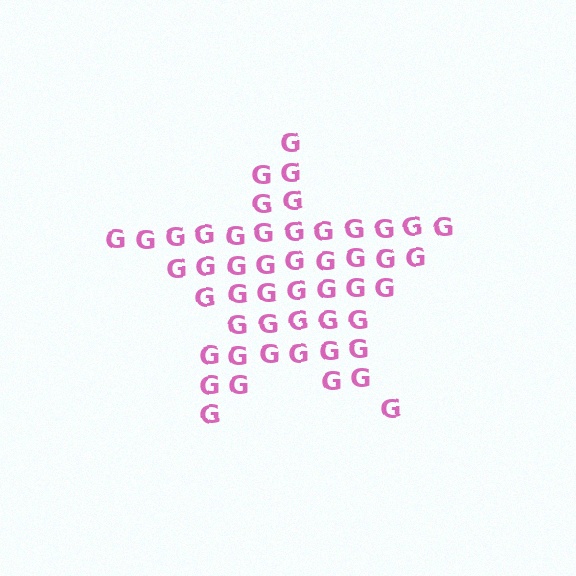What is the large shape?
The large shape is a star.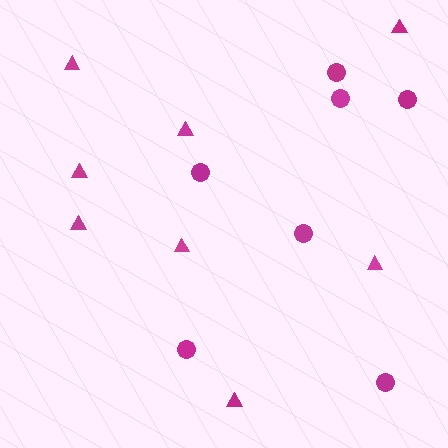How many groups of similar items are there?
There are 2 groups: one group of circles (7) and one group of triangles (8).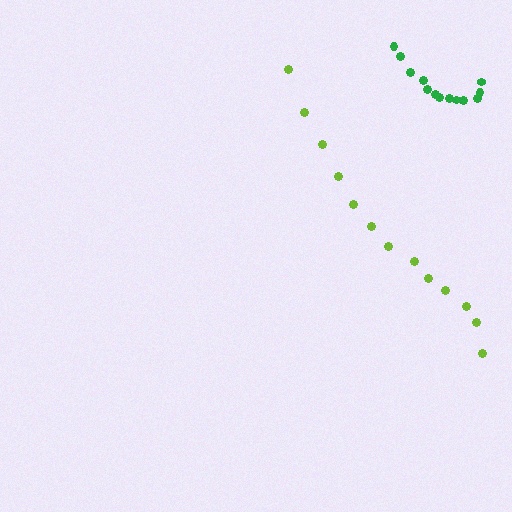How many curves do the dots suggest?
There are 2 distinct paths.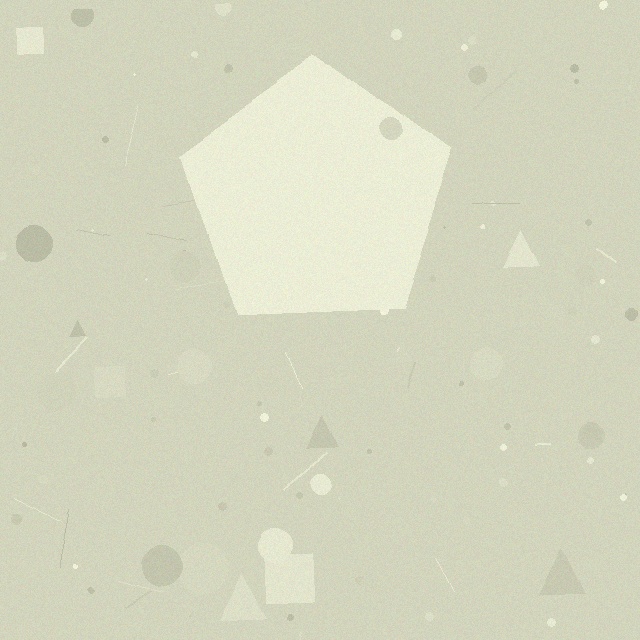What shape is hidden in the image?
A pentagon is hidden in the image.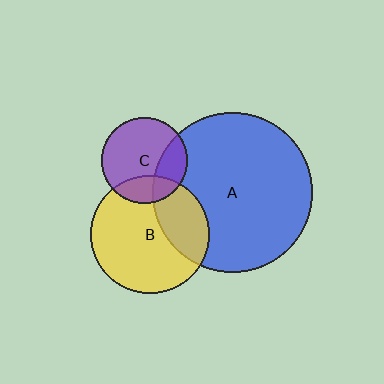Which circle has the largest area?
Circle A (blue).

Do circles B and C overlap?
Yes.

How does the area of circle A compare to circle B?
Approximately 1.8 times.